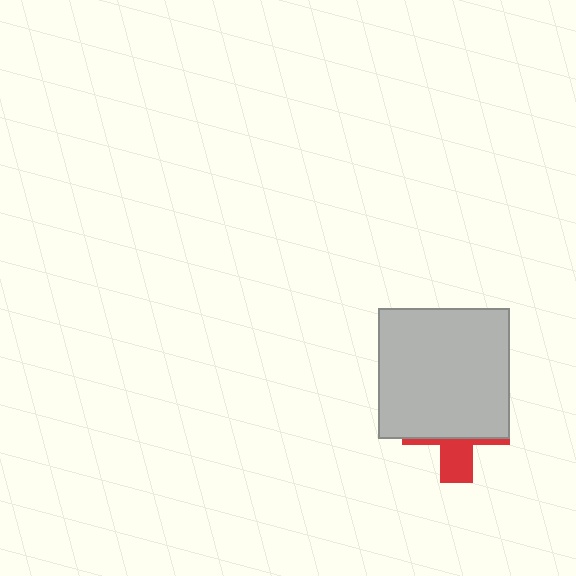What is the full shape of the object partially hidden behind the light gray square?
The partially hidden object is a red cross.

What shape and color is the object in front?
The object in front is a light gray square.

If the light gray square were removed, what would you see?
You would see the complete red cross.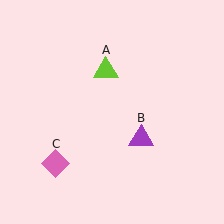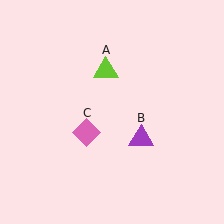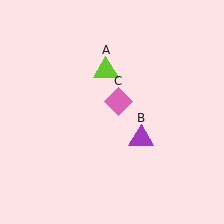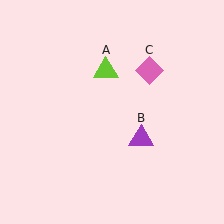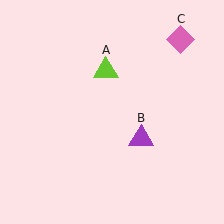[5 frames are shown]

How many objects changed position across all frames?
1 object changed position: pink diamond (object C).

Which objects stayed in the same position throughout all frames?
Lime triangle (object A) and purple triangle (object B) remained stationary.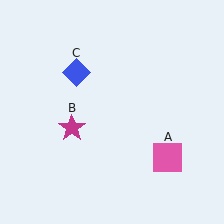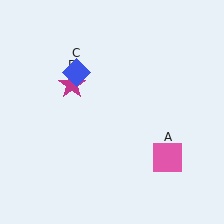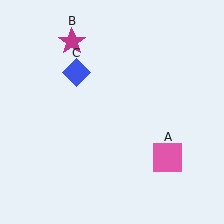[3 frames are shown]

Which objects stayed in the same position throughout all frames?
Pink square (object A) and blue diamond (object C) remained stationary.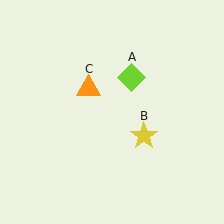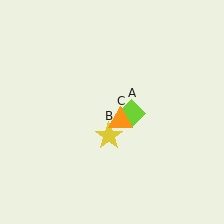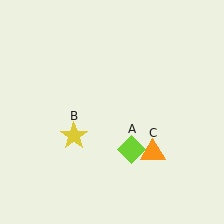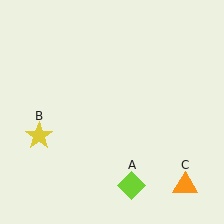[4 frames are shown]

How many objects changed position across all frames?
3 objects changed position: lime diamond (object A), yellow star (object B), orange triangle (object C).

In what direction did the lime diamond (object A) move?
The lime diamond (object A) moved down.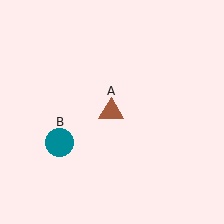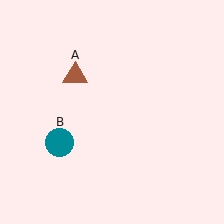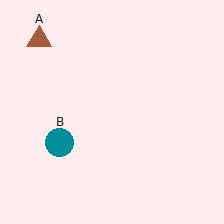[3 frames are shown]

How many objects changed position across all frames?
1 object changed position: brown triangle (object A).